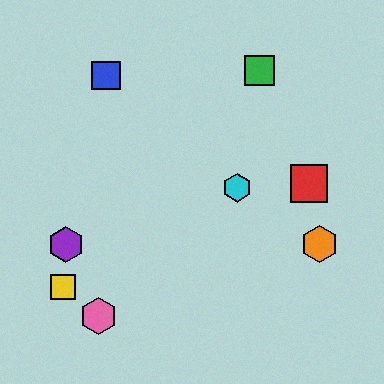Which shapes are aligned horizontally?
The purple hexagon, the orange hexagon are aligned horizontally.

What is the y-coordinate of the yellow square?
The yellow square is at y≈287.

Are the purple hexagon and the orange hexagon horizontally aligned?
Yes, both are at y≈244.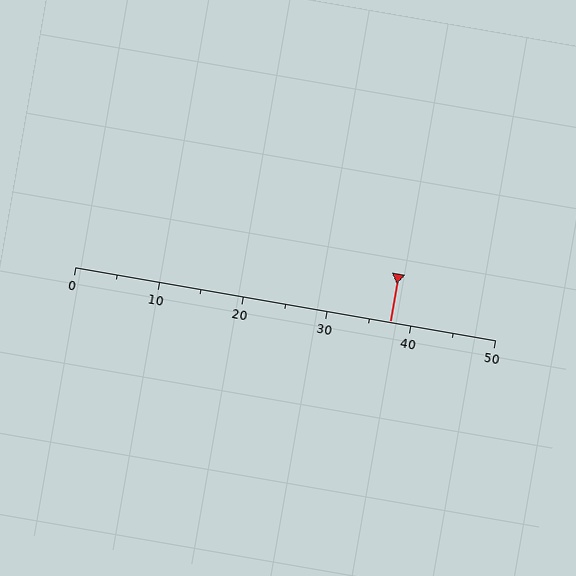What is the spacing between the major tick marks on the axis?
The major ticks are spaced 10 apart.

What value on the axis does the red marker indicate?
The marker indicates approximately 37.5.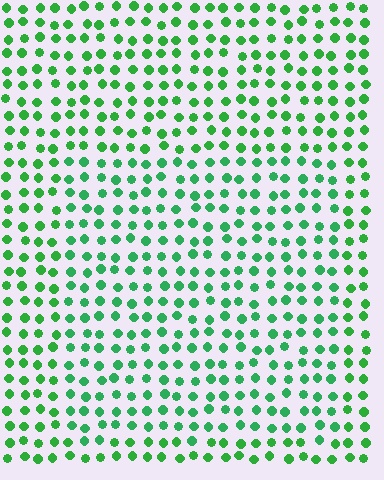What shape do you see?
I see a rectangle.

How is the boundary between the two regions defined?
The boundary is defined purely by a slight shift in hue (about 15 degrees). Spacing, size, and orientation are identical on both sides.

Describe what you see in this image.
The image is filled with small green elements in a uniform arrangement. A rectangle-shaped region is visible where the elements are tinted to a slightly different hue, forming a subtle color boundary.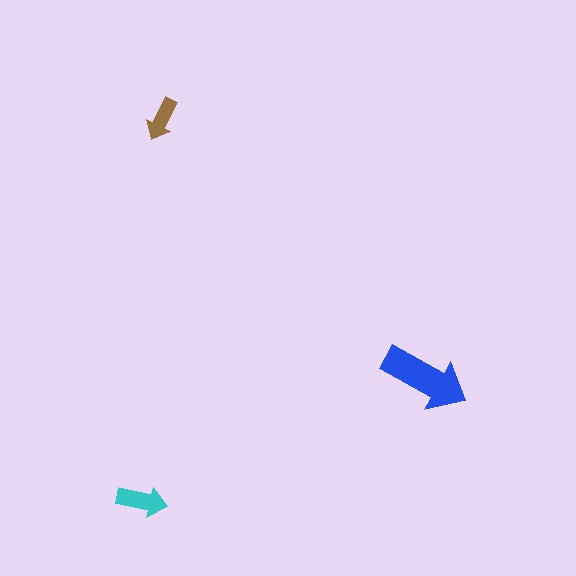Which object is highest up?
The brown arrow is topmost.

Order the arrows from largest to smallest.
the blue one, the cyan one, the brown one.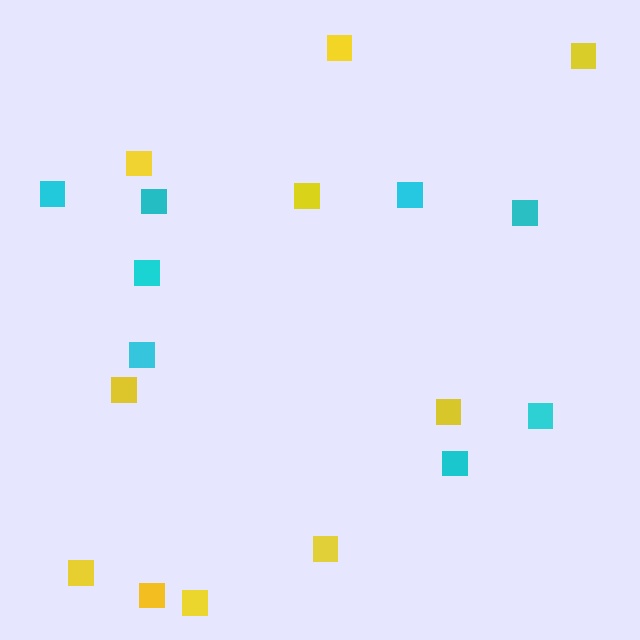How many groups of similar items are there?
There are 2 groups: one group of cyan squares (8) and one group of yellow squares (10).